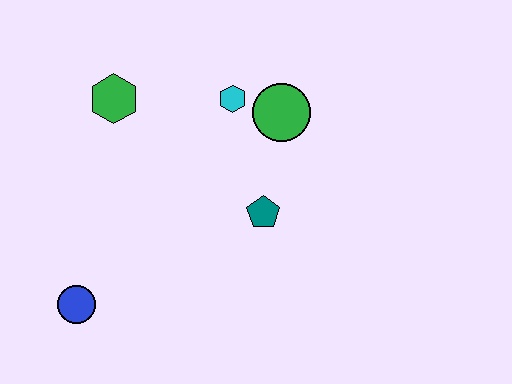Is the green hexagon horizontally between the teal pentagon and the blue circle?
Yes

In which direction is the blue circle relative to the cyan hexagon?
The blue circle is below the cyan hexagon.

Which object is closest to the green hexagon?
The cyan hexagon is closest to the green hexagon.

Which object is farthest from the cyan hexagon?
The blue circle is farthest from the cyan hexagon.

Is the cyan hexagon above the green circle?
Yes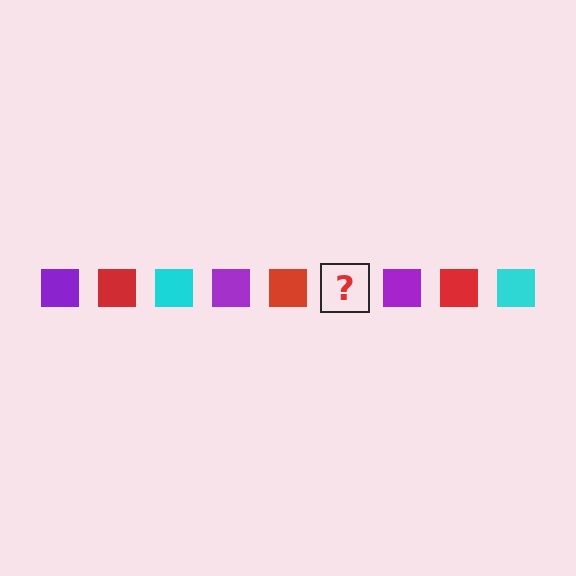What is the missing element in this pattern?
The missing element is a cyan square.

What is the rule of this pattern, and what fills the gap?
The rule is that the pattern cycles through purple, red, cyan squares. The gap should be filled with a cyan square.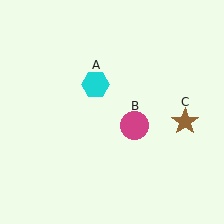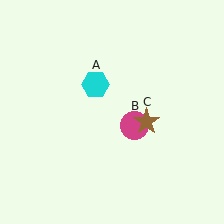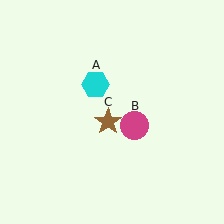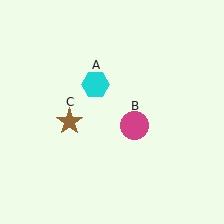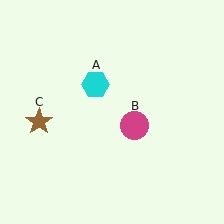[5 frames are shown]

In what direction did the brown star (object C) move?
The brown star (object C) moved left.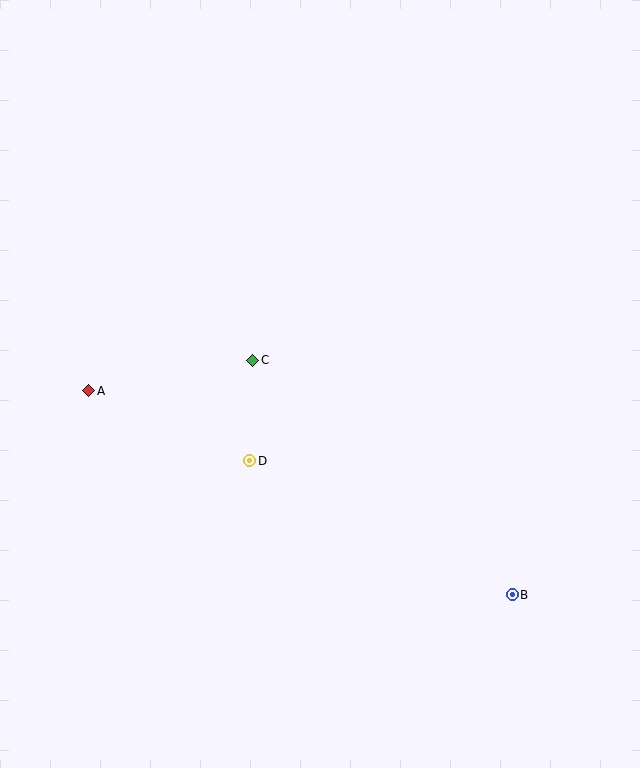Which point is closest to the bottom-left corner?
Point A is closest to the bottom-left corner.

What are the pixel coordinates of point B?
Point B is at (512, 595).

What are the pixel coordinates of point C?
Point C is at (253, 360).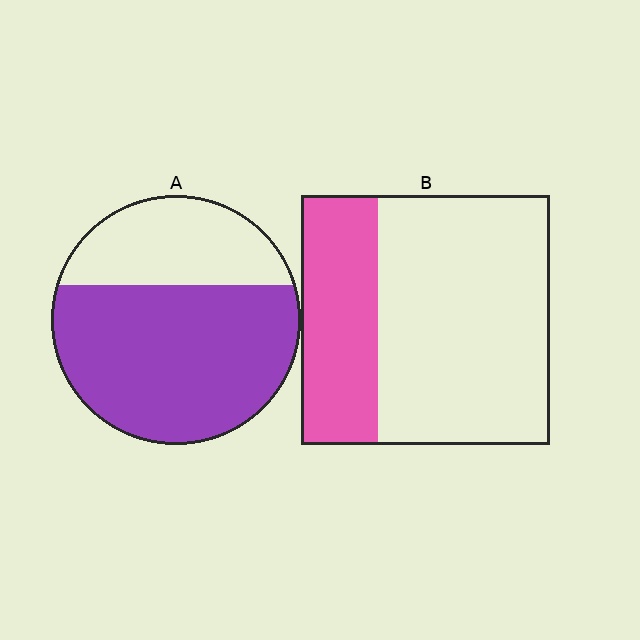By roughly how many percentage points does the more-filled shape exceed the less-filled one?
By roughly 35 percentage points (A over B).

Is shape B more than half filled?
No.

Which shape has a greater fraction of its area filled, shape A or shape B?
Shape A.